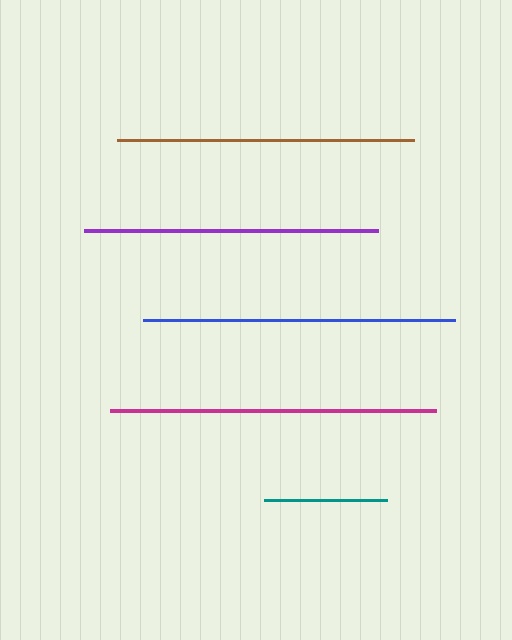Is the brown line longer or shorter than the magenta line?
The magenta line is longer than the brown line.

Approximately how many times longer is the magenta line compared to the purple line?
The magenta line is approximately 1.1 times the length of the purple line.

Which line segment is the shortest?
The teal line is the shortest at approximately 123 pixels.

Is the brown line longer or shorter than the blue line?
The blue line is longer than the brown line.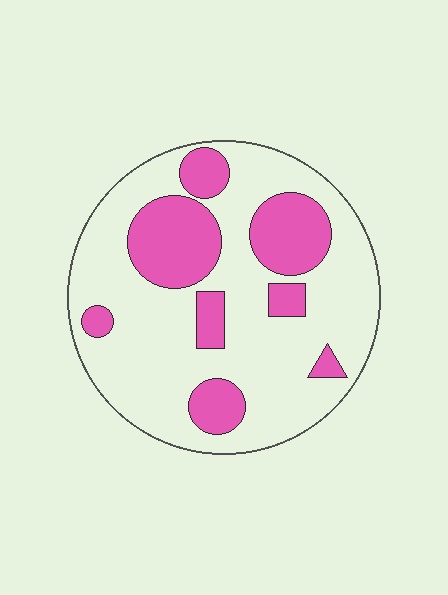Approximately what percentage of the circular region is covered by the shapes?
Approximately 30%.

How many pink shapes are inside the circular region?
8.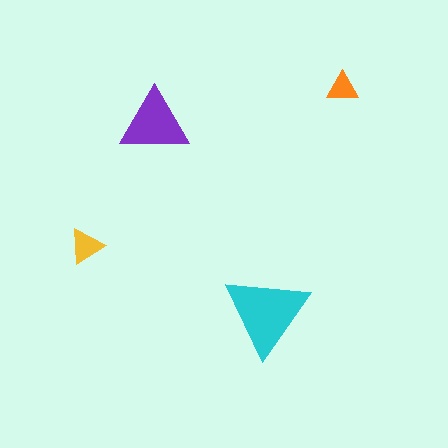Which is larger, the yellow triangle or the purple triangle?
The purple one.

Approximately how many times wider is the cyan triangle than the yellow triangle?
About 2.5 times wider.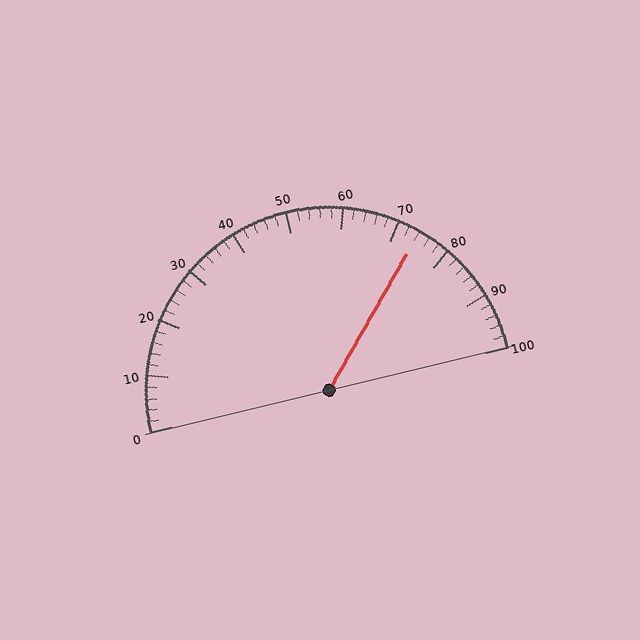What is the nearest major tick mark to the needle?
The nearest major tick mark is 70.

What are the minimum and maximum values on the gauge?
The gauge ranges from 0 to 100.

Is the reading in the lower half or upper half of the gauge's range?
The reading is in the upper half of the range (0 to 100).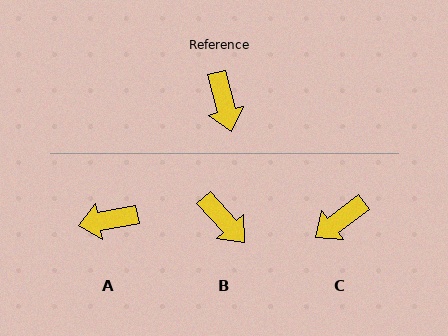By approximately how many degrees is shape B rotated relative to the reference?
Approximately 29 degrees counter-clockwise.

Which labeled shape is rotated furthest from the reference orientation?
A, about 93 degrees away.